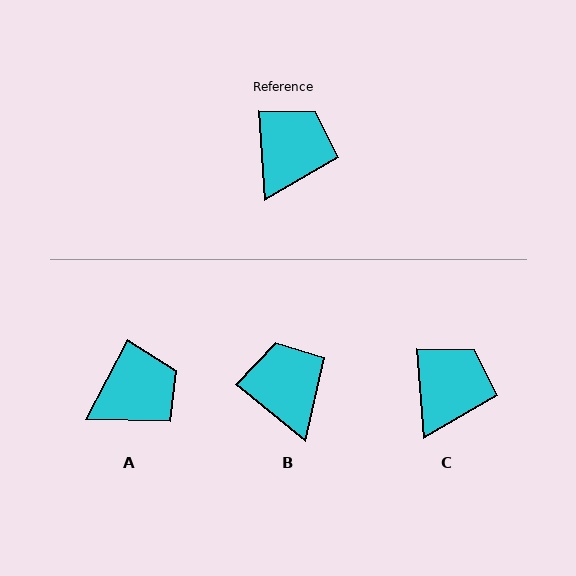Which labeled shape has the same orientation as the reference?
C.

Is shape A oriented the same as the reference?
No, it is off by about 32 degrees.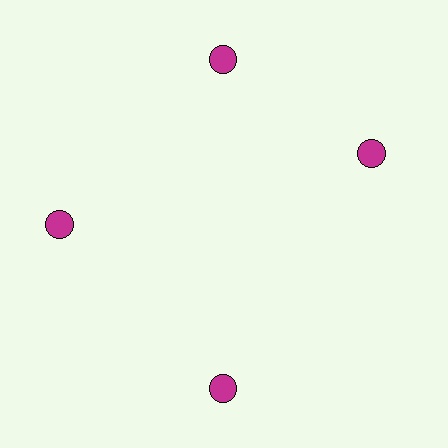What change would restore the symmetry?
The symmetry would be restored by rotating it back into even spacing with its neighbors so that all 4 circles sit at equal angles and equal distance from the center.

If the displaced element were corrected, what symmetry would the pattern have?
It would have 4-fold rotational symmetry — the pattern would map onto itself every 90 degrees.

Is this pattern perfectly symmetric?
No. The 4 magenta circles are arranged in a ring, but one element near the 3 o'clock position is rotated out of alignment along the ring, breaking the 4-fold rotational symmetry.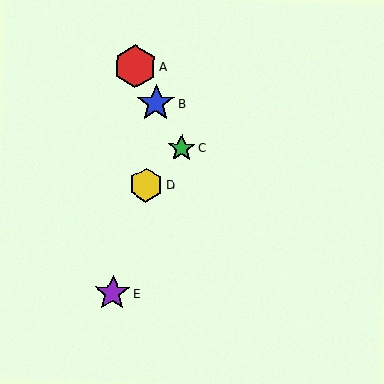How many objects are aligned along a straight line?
3 objects (A, B, C) are aligned along a straight line.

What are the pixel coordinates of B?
Object B is at (156, 103).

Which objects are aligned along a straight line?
Objects A, B, C are aligned along a straight line.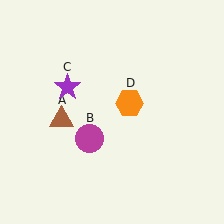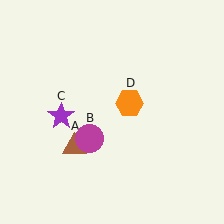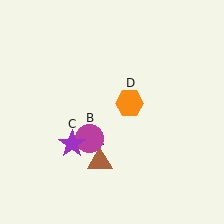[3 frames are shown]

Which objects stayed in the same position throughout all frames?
Magenta circle (object B) and orange hexagon (object D) remained stationary.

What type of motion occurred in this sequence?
The brown triangle (object A), purple star (object C) rotated counterclockwise around the center of the scene.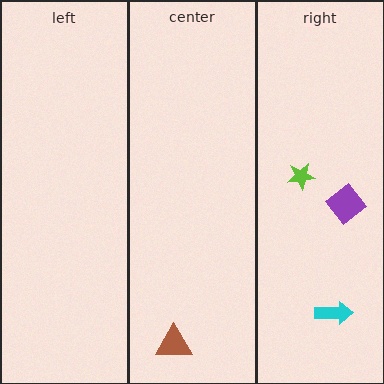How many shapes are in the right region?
3.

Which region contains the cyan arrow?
The right region.